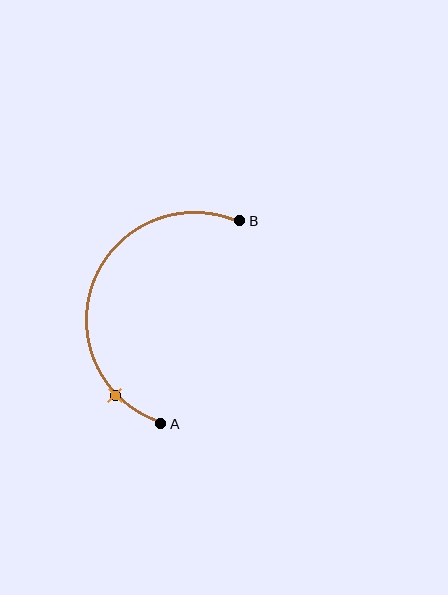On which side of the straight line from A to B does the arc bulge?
The arc bulges to the left of the straight line connecting A and B.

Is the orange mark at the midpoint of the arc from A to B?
No. The orange mark lies on the arc but is closer to endpoint A. The arc midpoint would be at the point on the curve equidistant along the arc from both A and B.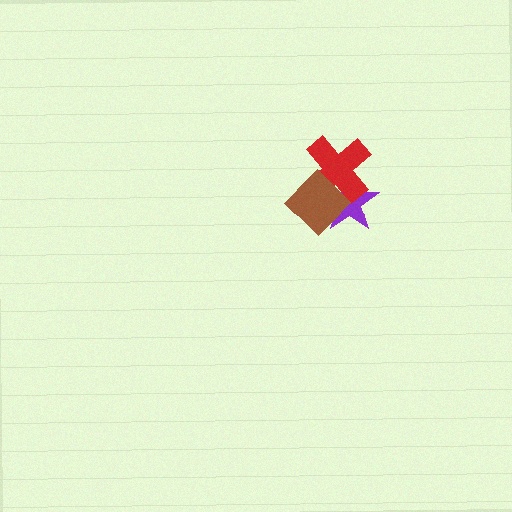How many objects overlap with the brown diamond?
2 objects overlap with the brown diamond.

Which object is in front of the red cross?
The brown diamond is in front of the red cross.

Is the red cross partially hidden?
Yes, it is partially covered by another shape.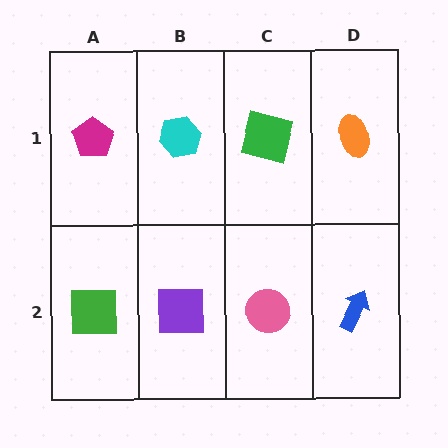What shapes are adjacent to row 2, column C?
A green square (row 1, column C), a purple square (row 2, column B), a blue arrow (row 2, column D).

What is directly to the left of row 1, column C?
A cyan hexagon.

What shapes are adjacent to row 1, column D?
A blue arrow (row 2, column D), a green square (row 1, column C).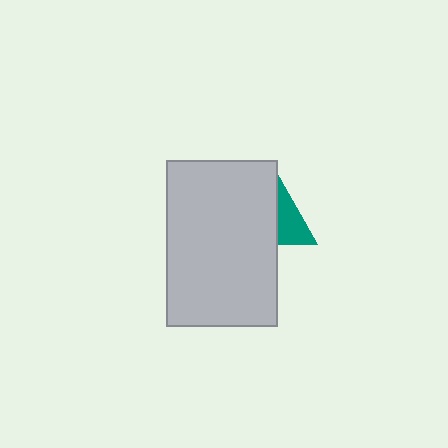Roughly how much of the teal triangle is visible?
A small part of it is visible (roughly 38%).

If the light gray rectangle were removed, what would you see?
You would see the complete teal triangle.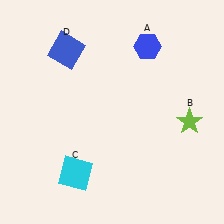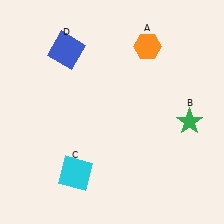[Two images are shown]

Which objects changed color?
A changed from blue to orange. B changed from lime to green.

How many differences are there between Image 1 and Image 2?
There are 2 differences between the two images.